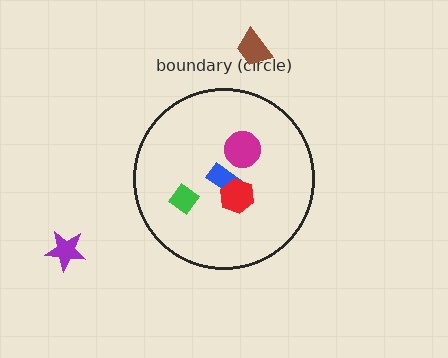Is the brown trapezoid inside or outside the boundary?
Outside.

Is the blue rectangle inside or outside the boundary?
Inside.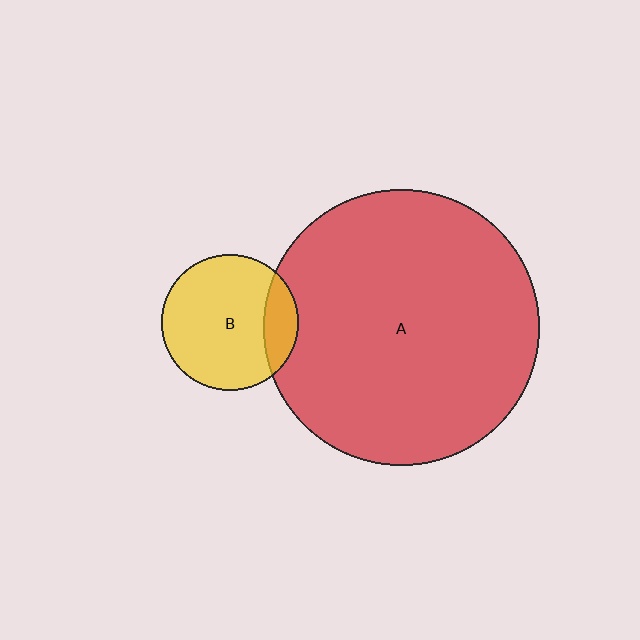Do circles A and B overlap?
Yes.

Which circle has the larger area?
Circle A (red).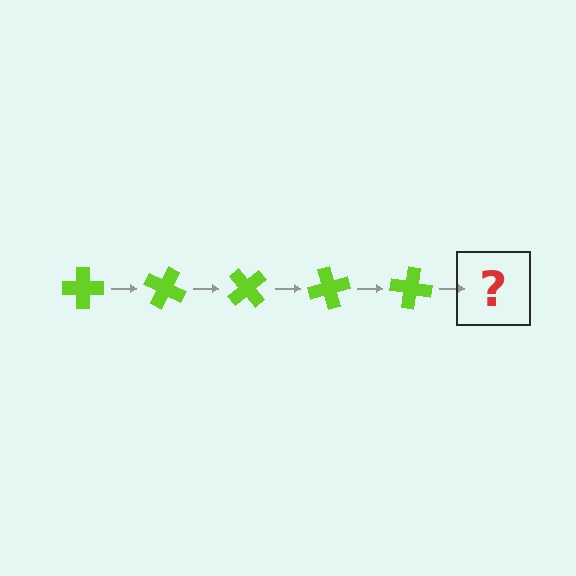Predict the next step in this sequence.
The next step is a lime cross rotated 125 degrees.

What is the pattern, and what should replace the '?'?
The pattern is that the cross rotates 25 degrees each step. The '?' should be a lime cross rotated 125 degrees.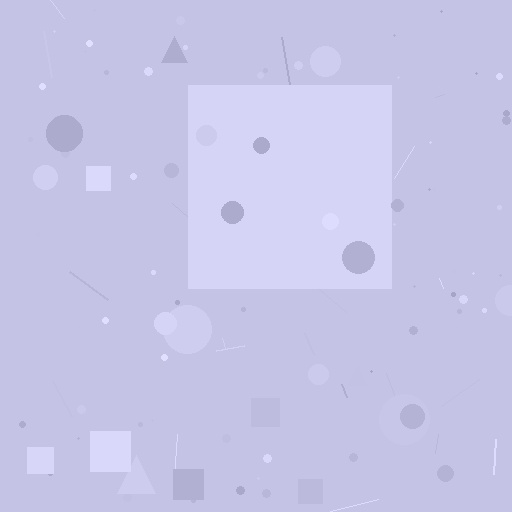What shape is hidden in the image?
A square is hidden in the image.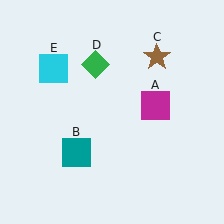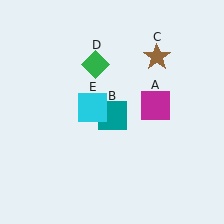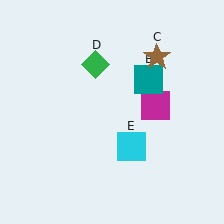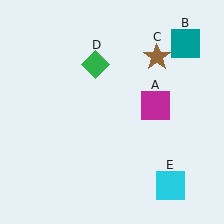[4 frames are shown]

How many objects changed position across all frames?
2 objects changed position: teal square (object B), cyan square (object E).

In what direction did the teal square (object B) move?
The teal square (object B) moved up and to the right.